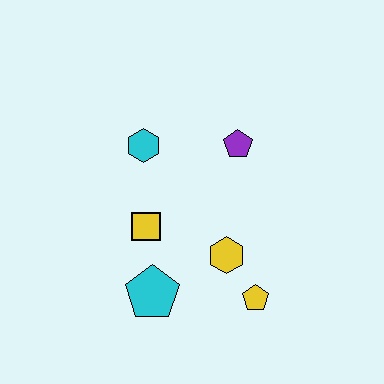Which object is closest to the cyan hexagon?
The yellow square is closest to the cyan hexagon.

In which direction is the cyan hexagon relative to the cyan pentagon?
The cyan hexagon is above the cyan pentagon.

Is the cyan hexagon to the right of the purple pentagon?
No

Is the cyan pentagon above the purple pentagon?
No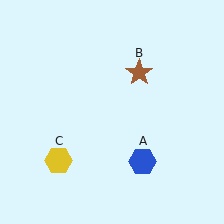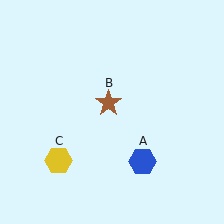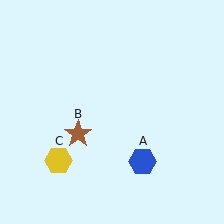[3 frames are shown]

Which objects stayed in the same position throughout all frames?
Blue hexagon (object A) and yellow hexagon (object C) remained stationary.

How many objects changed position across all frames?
1 object changed position: brown star (object B).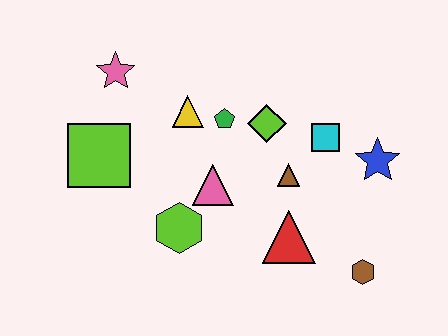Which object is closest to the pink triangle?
The lime hexagon is closest to the pink triangle.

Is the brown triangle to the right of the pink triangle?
Yes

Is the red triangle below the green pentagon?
Yes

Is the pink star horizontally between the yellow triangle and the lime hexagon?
No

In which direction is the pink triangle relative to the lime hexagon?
The pink triangle is above the lime hexagon.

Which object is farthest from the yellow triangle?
The brown hexagon is farthest from the yellow triangle.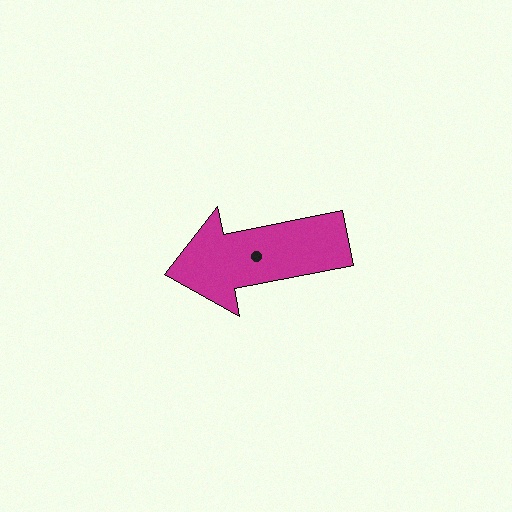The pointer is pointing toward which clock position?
Roughly 9 o'clock.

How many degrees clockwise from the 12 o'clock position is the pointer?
Approximately 259 degrees.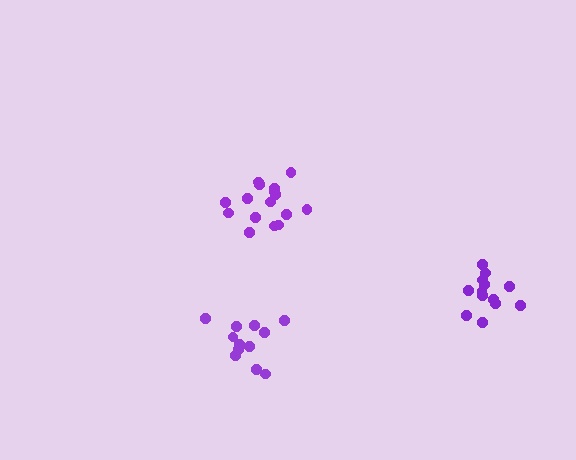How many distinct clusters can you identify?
There are 3 distinct clusters.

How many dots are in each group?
Group 1: 12 dots, Group 2: 16 dots, Group 3: 13 dots (41 total).